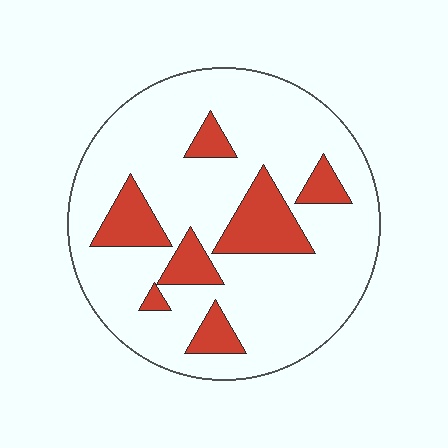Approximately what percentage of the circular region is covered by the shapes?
Approximately 20%.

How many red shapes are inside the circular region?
7.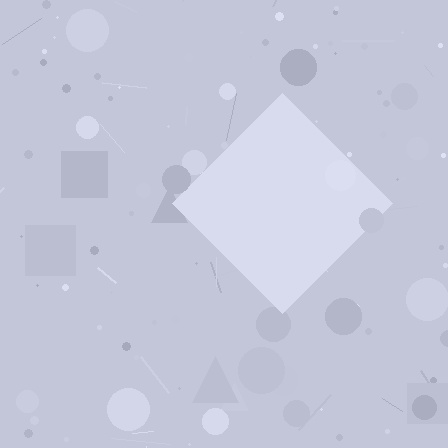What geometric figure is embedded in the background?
A diamond is embedded in the background.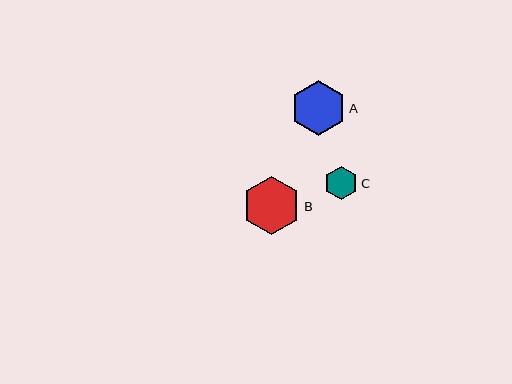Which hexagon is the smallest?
Hexagon C is the smallest with a size of approximately 33 pixels.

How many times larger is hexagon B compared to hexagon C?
Hexagon B is approximately 1.8 times the size of hexagon C.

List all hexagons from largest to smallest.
From largest to smallest: B, A, C.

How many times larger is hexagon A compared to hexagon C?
Hexagon A is approximately 1.7 times the size of hexagon C.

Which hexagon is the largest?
Hexagon B is the largest with a size of approximately 58 pixels.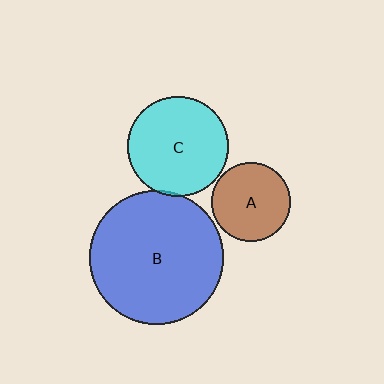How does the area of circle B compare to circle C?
Approximately 1.8 times.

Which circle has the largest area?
Circle B (blue).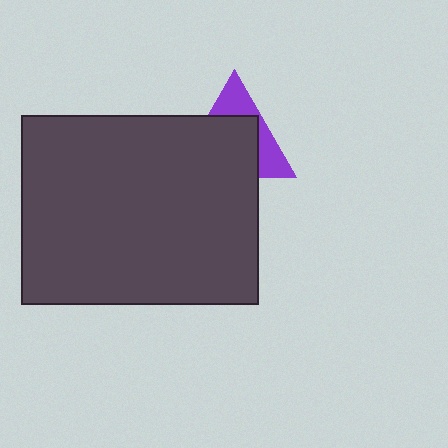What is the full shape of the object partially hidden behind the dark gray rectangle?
The partially hidden object is a purple triangle.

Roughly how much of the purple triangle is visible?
A small part of it is visible (roughly 36%).